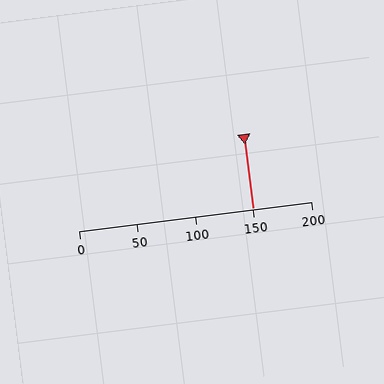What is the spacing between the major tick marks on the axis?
The major ticks are spaced 50 apart.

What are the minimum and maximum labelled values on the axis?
The axis runs from 0 to 200.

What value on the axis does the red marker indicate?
The marker indicates approximately 150.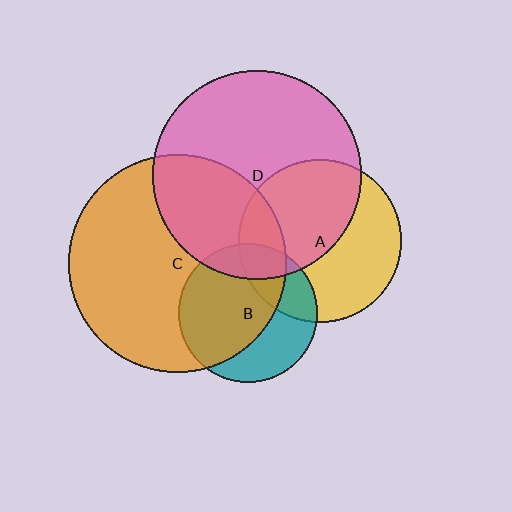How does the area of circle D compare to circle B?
Approximately 2.3 times.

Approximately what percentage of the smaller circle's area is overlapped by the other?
Approximately 65%.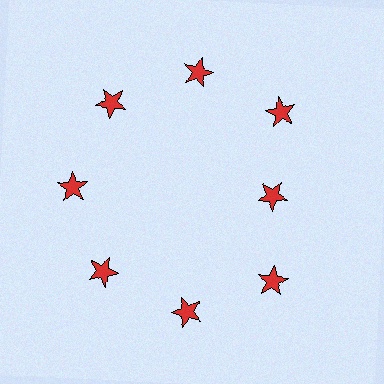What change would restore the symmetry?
The symmetry would be restored by moving it outward, back onto the ring so that all 8 stars sit at equal angles and equal distance from the center.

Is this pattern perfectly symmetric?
No. The 8 red stars are arranged in a ring, but one element near the 3 o'clock position is pulled inward toward the center, breaking the 8-fold rotational symmetry.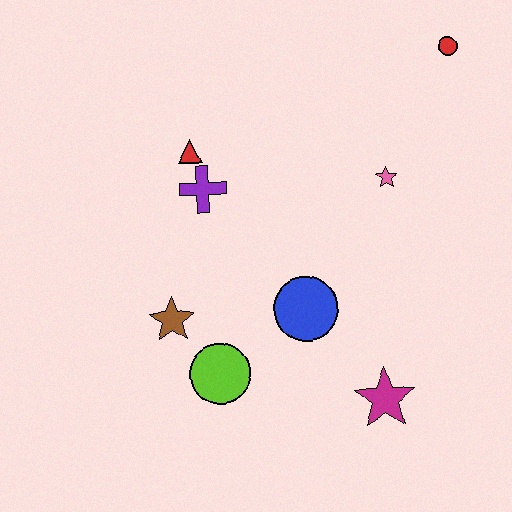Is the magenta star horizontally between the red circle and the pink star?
No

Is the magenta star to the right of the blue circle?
Yes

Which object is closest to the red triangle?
The purple cross is closest to the red triangle.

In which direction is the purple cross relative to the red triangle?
The purple cross is below the red triangle.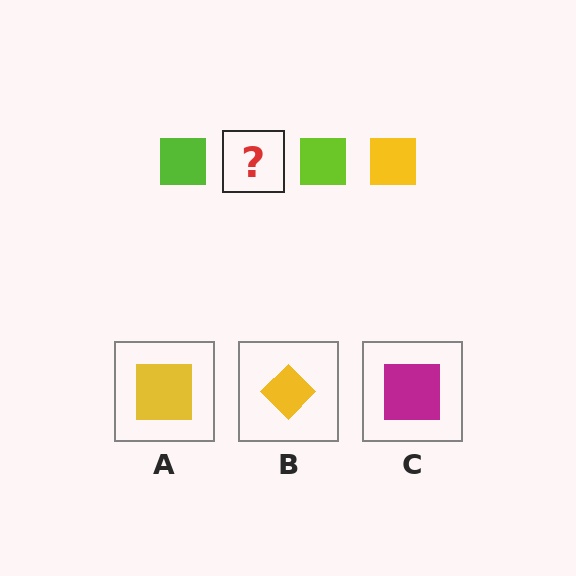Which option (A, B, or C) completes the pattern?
A.